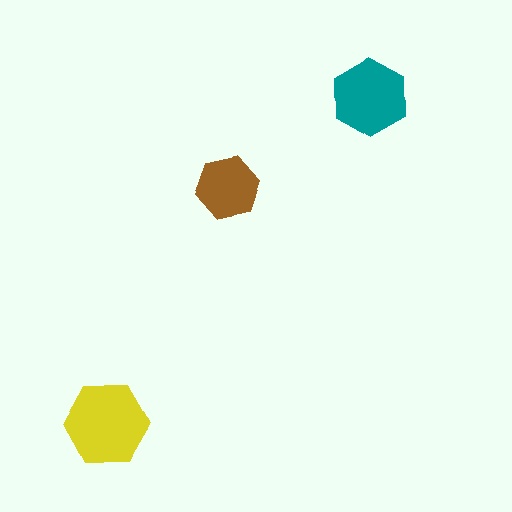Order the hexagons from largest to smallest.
the yellow one, the teal one, the brown one.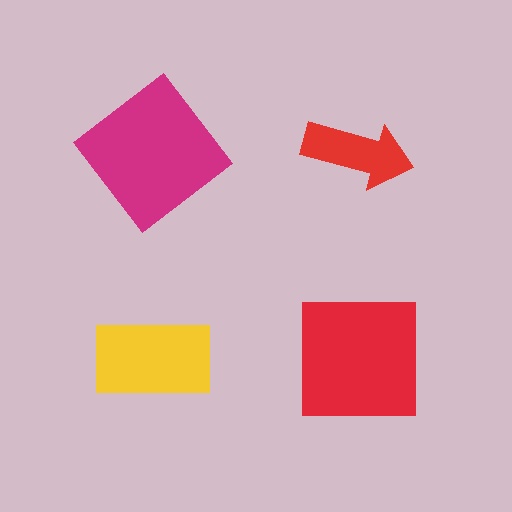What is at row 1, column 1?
A magenta diamond.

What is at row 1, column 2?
A red arrow.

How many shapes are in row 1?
2 shapes.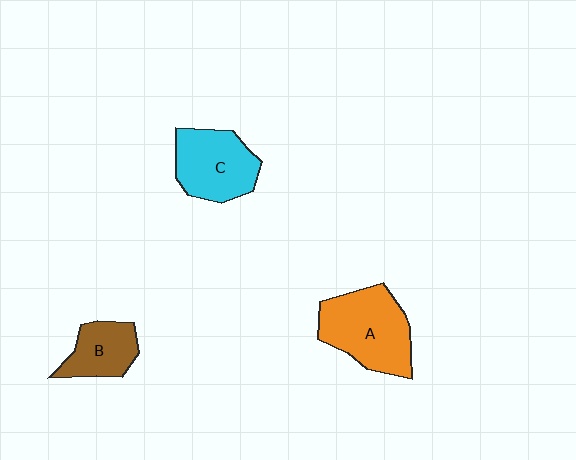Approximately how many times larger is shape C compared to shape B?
Approximately 1.5 times.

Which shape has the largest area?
Shape A (orange).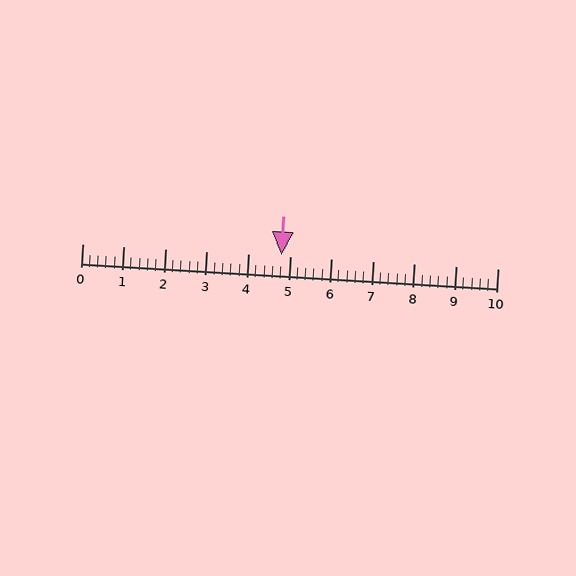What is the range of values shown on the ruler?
The ruler shows values from 0 to 10.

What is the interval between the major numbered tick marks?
The major tick marks are spaced 1 units apart.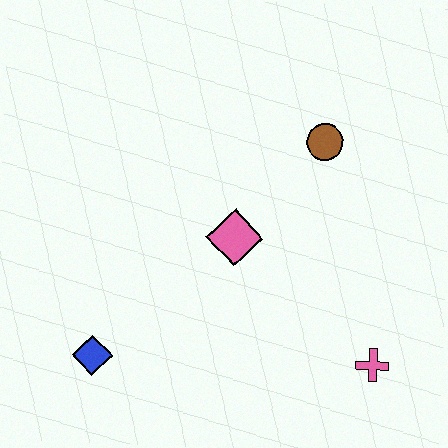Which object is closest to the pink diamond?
The brown circle is closest to the pink diamond.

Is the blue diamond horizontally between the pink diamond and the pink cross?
No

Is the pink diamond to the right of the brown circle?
No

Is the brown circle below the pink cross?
No